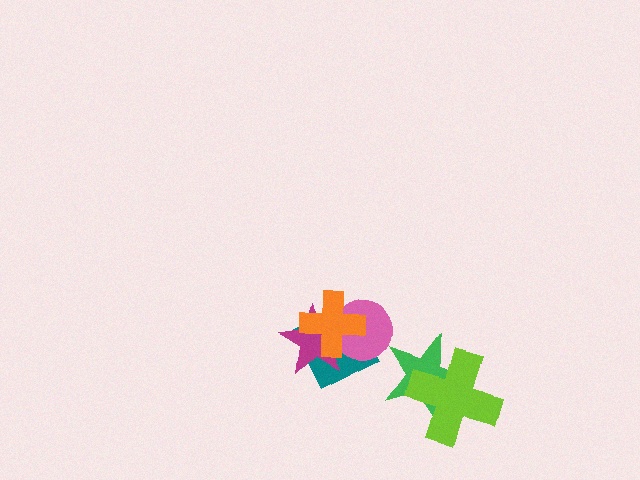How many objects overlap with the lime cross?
1 object overlaps with the lime cross.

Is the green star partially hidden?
Yes, it is partially covered by another shape.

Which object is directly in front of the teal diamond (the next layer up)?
The magenta star is directly in front of the teal diamond.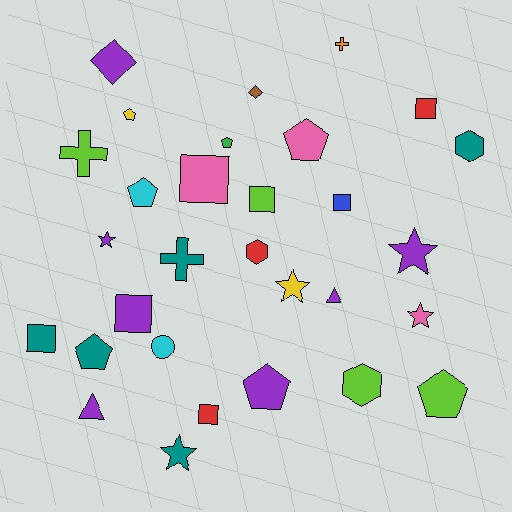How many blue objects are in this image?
There is 1 blue object.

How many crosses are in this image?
There are 3 crosses.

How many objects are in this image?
There are 30 objects.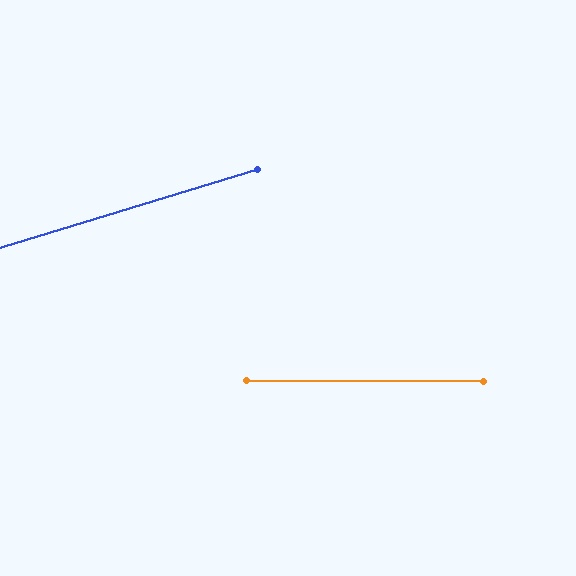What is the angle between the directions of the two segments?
Approximately 17 degrees.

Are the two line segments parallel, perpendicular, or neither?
Neither parallel nor perpendicular — they differ by about 17°.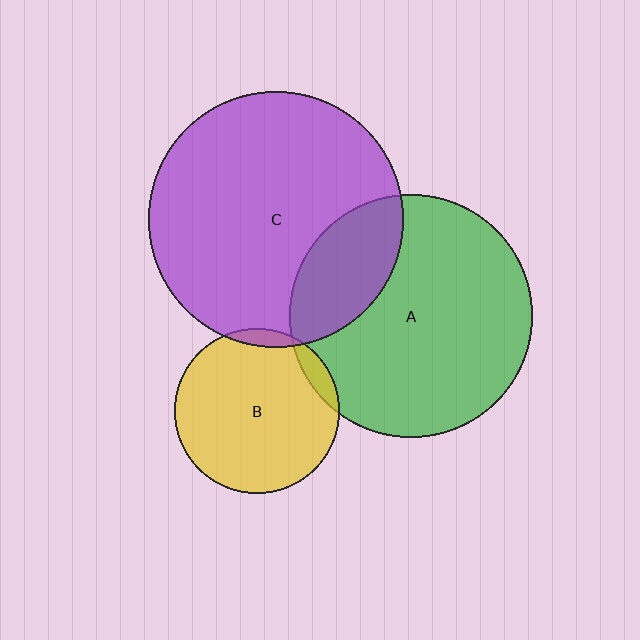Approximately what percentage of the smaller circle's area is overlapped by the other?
Approximately 5%.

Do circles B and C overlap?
Yes.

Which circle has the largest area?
Circle C (purple).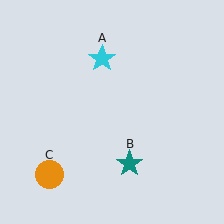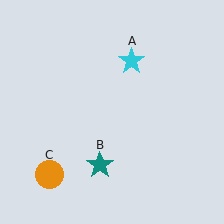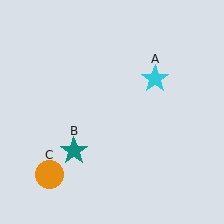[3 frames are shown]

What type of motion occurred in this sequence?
The cyan star (object A), teal star (object B) rotated clockwise around the center of the scene.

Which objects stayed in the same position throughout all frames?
Orange circle (object C) remained stationary.